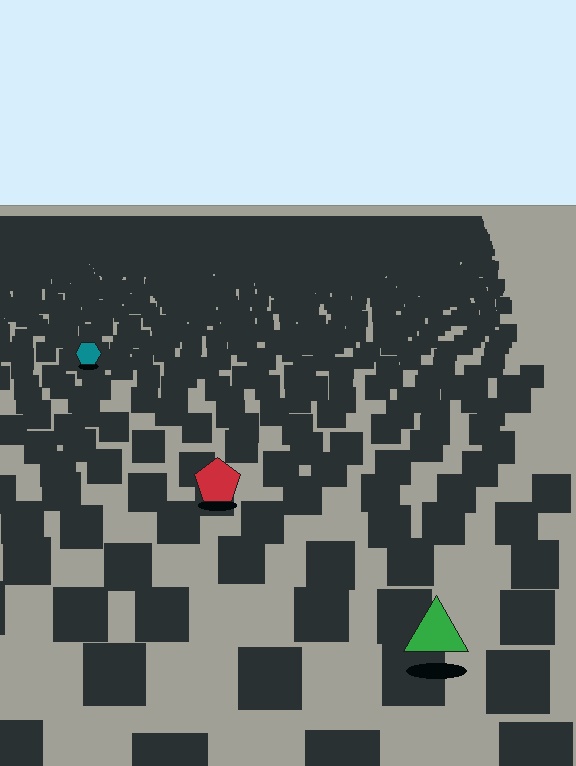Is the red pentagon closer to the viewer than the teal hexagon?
Yes. The red pentagon is closer — you can tell from the texture gradient: the ground texture is coarser near it.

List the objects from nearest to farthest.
From nearest to farthest: the green triangle, the red pentagon, the teal hexagon.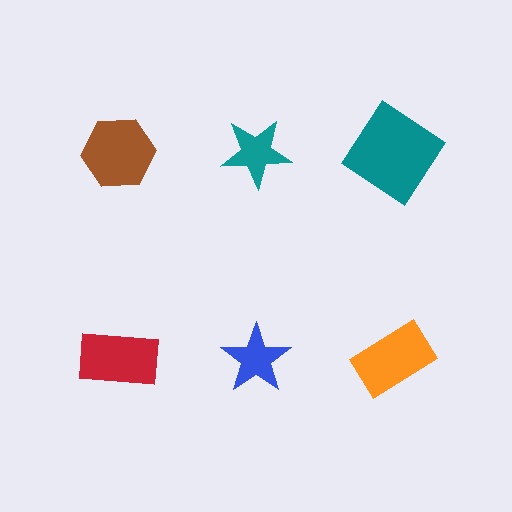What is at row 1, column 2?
A teal star.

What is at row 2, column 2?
A blue star.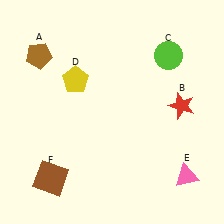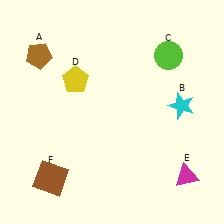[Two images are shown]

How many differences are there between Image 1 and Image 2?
There are 2 differences between the two images.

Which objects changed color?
B changed from red to cyan. E changed from pink to magenta.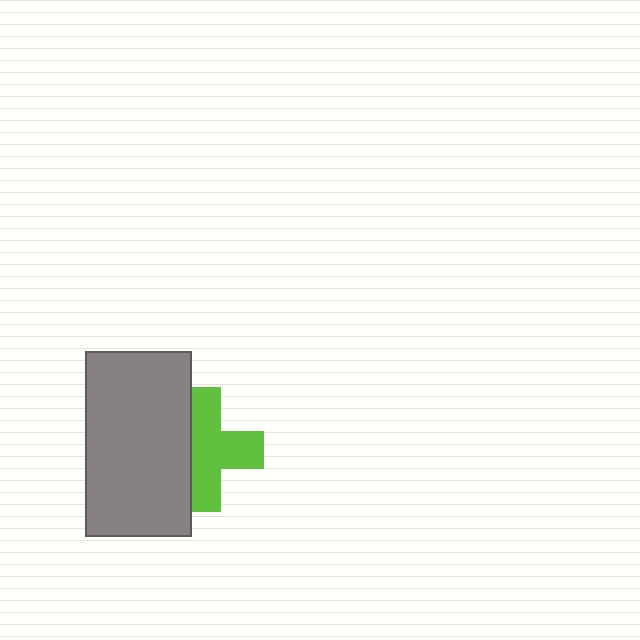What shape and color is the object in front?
The object in front is a gray rectangle.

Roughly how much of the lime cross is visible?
Most of it is visible (roughly 67%).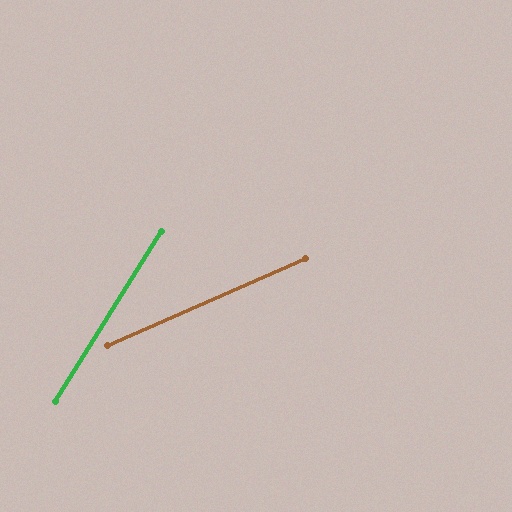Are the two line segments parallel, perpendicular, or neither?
Neither parallel nor perpendicular — they differ by about 34°.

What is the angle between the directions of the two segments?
Approximately 34 degrees.